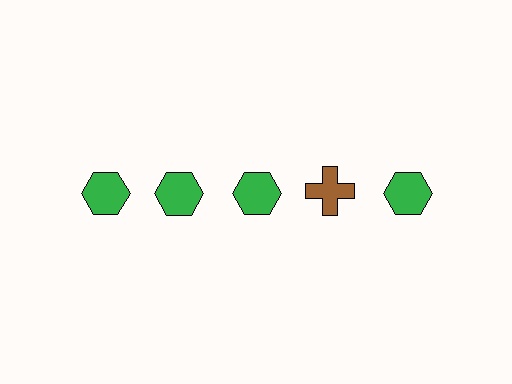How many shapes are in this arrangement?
There are 5 shapes arranged in a grid pattern.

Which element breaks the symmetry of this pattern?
The brown cross in the top row, second from right column breaks the symmetry. All other shapes are green hexagons.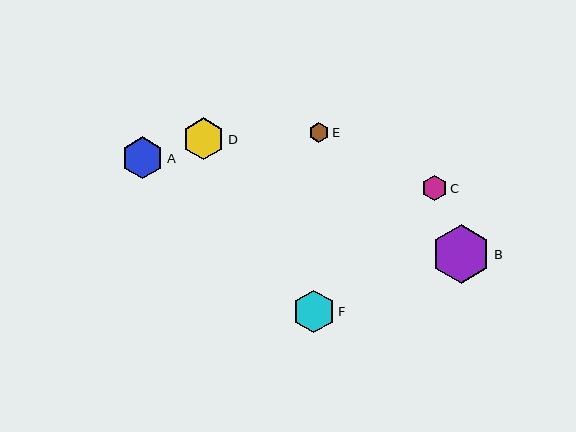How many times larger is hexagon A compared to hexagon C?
Hexagon A is approximately 1.7 times the size of hexagon C.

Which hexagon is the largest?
Hexagon B is the largest with a size of approximately 59 pixels.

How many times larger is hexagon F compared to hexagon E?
Hexagon F is approximately 2.1 times the size of hexagon E.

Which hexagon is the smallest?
Hexagon E is the smallest with a size of approximately 20 pixels.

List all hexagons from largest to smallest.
From largest to smallest: B, F, A, D, C, E.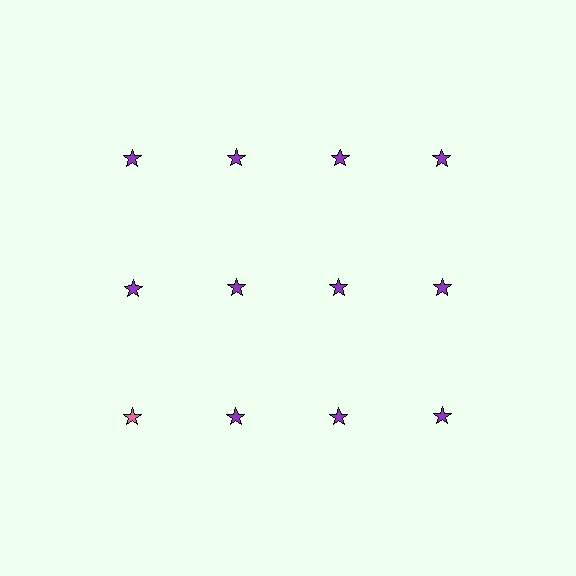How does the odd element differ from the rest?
It has a different color: pink instead of purple.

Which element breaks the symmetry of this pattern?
The pink star in the third row, leftmost column breaks the symmetry. All other shapes are purple stars.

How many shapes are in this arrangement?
There are 12 shapes arranged in a grid pattern.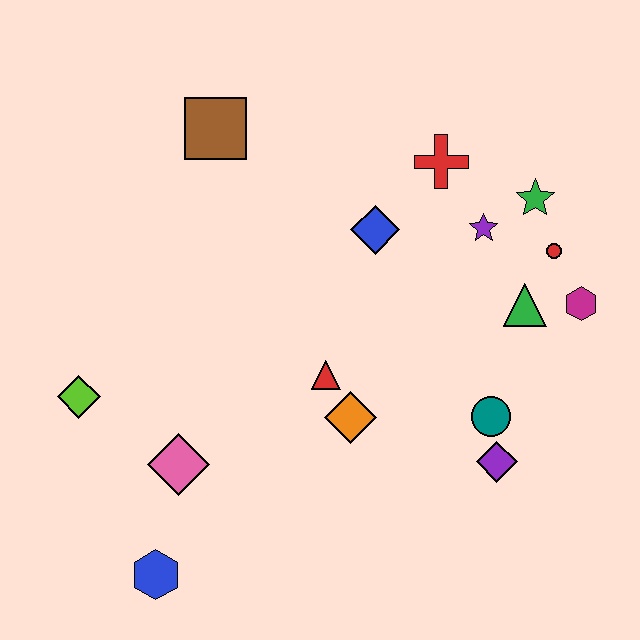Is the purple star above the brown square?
No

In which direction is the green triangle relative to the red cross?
The green triangle is below the red cross.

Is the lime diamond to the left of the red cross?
Yes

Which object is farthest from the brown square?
The blue hexagon is farthest from the brown square.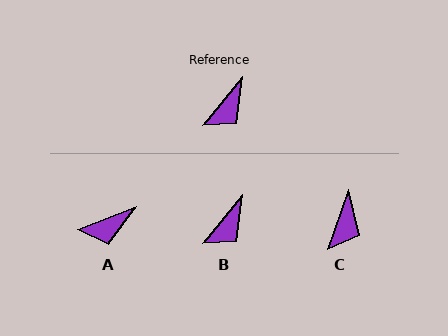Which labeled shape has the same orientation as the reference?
B.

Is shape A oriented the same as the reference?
No, it is off by about 29 degrees.